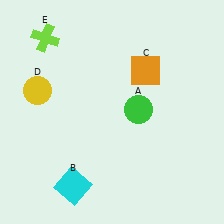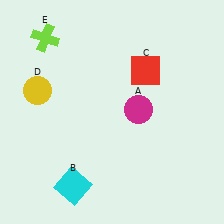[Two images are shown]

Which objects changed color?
A changed from green to magenta. C changed from orange to red.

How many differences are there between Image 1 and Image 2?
There are 2 differences between the two images.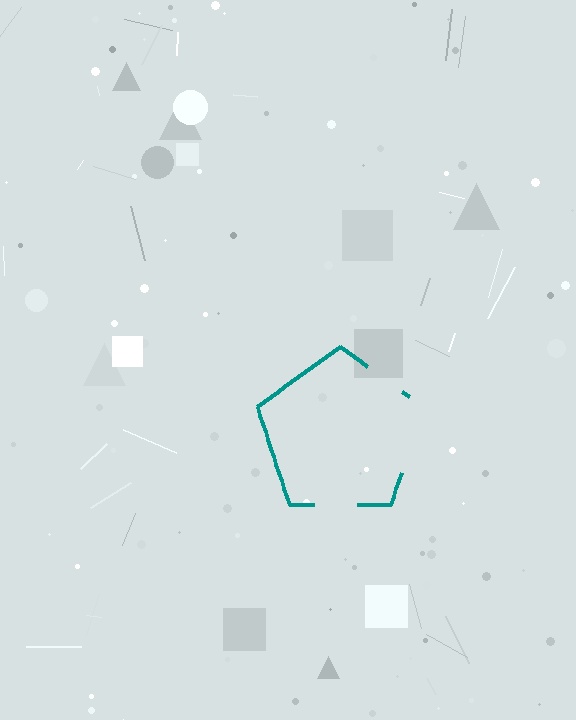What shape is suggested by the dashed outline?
The dashed outline suggests a pentagon.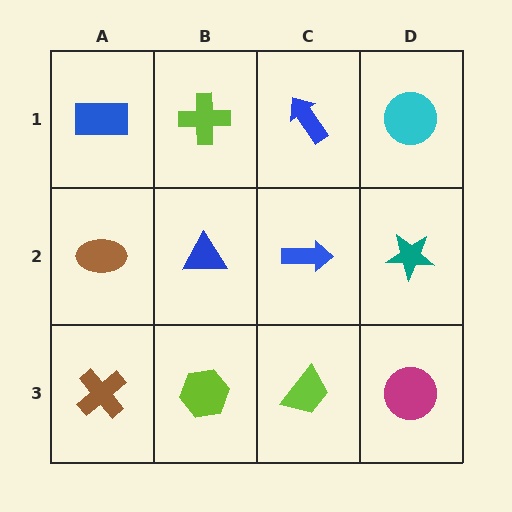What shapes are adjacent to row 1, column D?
A teal star (row 2, column D), a blue arrow (row 1, column C).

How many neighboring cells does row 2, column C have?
4.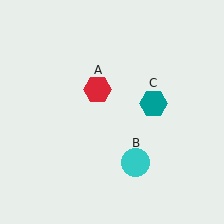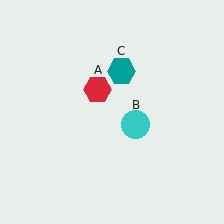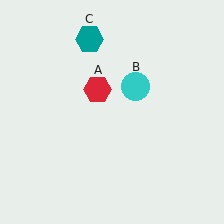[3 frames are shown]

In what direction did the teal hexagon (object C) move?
The teal hexagon (object C) moved up and to the left.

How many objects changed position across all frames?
2 objects changed position: cyan circle (object B), teal hexagon (object C).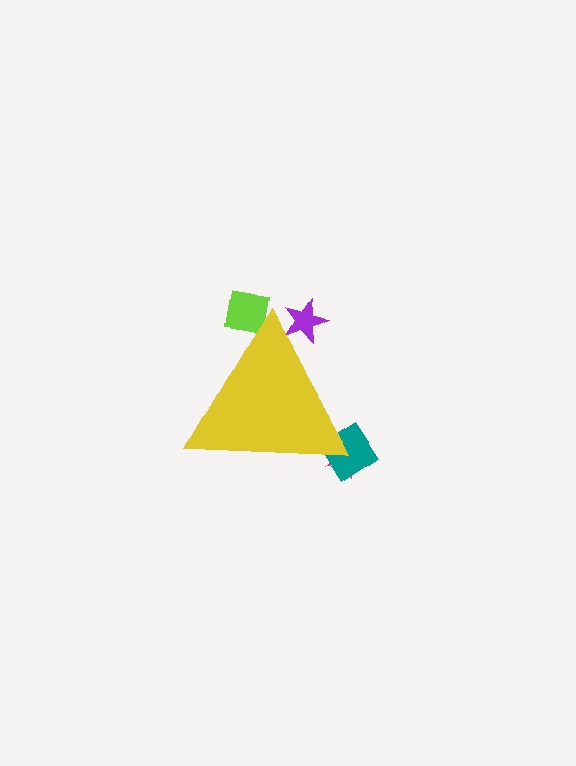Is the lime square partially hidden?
Yes, the lime square is partially hidden behind the yellow triangle.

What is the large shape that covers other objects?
A yellow triangle.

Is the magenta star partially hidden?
Yes, the magenta star is partially hidden behind the yellow triangle.